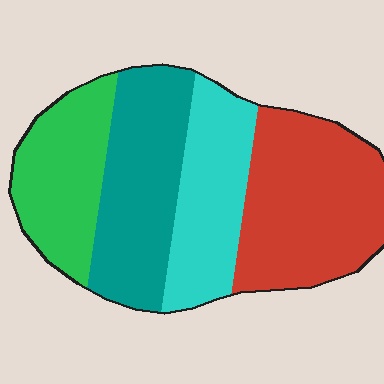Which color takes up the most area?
Red, at roughly 30%.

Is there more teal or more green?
Teal.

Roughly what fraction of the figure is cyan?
Cyan takes up less than a quarter of the figure.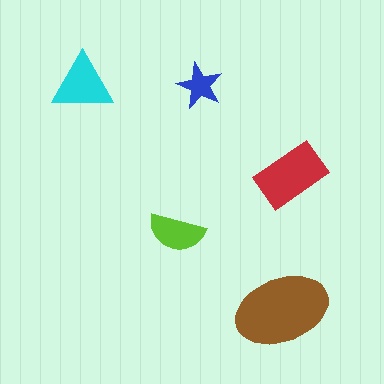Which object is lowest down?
The brown ellipse is bottommost.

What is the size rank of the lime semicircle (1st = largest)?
4th.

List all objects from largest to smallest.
The brown ellipse, the red rectangle, the cyan triangle, the lime semicircle, the blue star.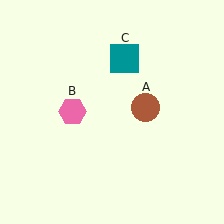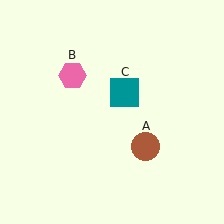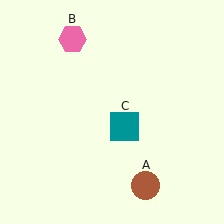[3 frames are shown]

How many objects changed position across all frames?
3 objects changed position: brown circle (object A), pink hexagon (object B), teal square (object C).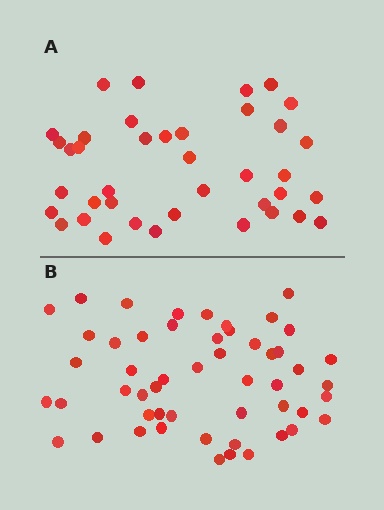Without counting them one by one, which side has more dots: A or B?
Region B (the bottom region) has more dots.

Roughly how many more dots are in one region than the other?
Region B has approximately 15 more dots than region A.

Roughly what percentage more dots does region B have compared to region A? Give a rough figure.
About 35% more.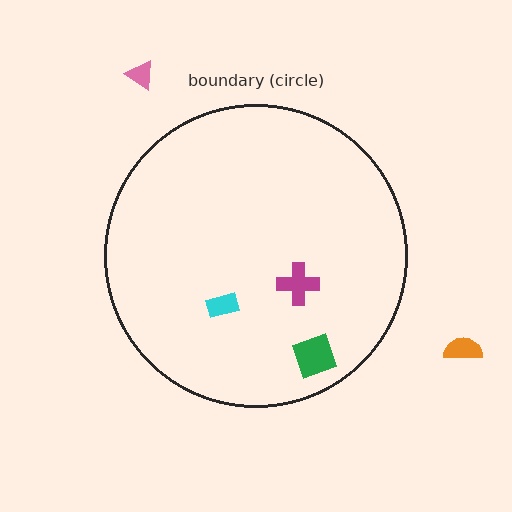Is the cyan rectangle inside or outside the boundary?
Inside.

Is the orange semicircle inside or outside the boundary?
Outside.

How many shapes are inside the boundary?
3 inside, 2 outside.